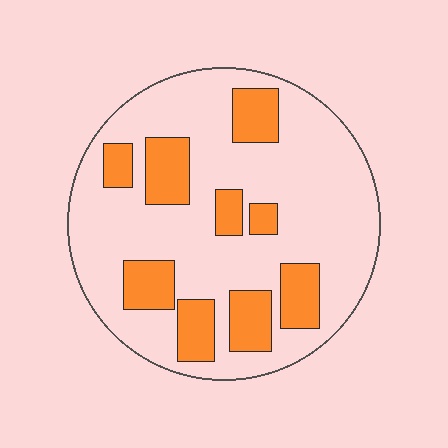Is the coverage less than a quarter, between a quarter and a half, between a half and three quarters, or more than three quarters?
Between a quarter and a half.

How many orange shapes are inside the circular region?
9.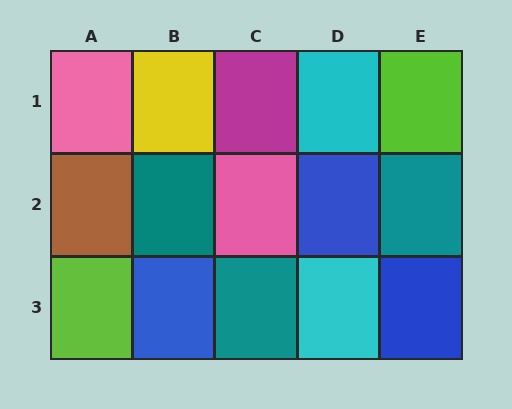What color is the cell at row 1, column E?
Lime.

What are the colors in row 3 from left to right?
Lime, blue, teal, cyan, blue.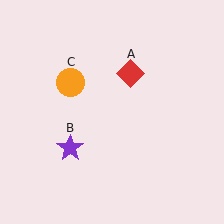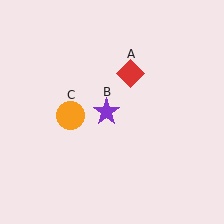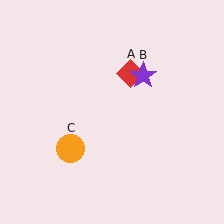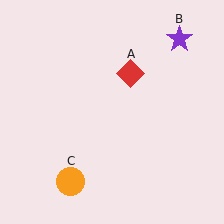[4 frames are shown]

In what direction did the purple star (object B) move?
The purple star (object B) moved up and to the right.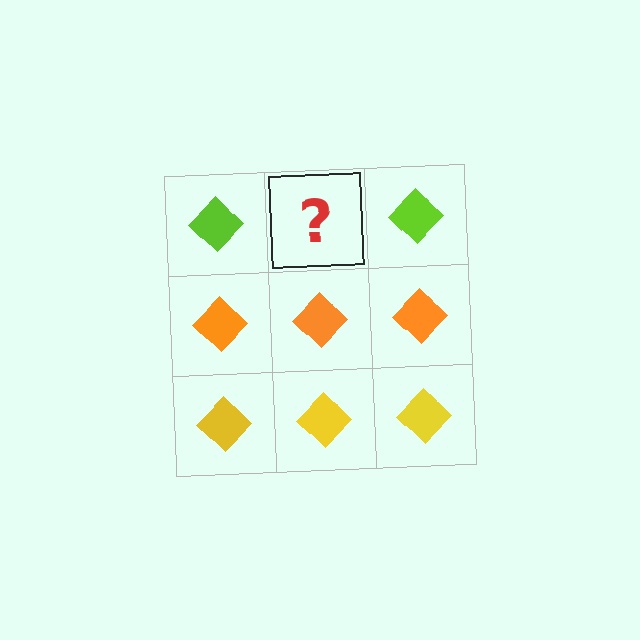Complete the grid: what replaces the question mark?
The question mark should be replaced with a lime diamond.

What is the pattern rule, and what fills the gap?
The rule is that each row has a consistent color. The gap should be filled with a lime diamond.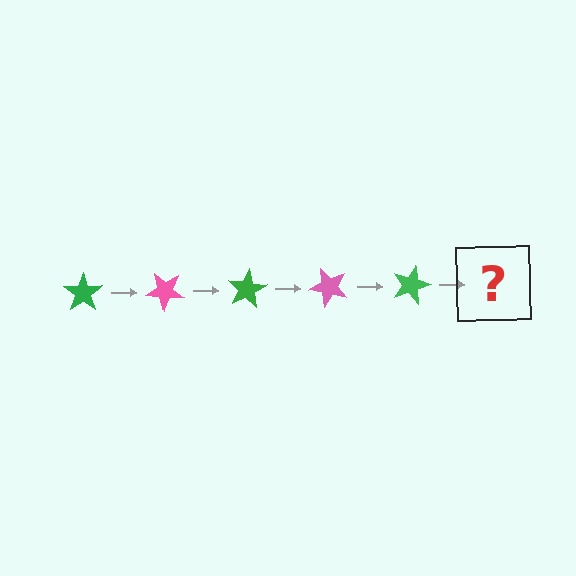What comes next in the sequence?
The next element should be a pink star, rotated 200 degrees from the start.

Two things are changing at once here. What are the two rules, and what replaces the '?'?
The two rules are that it rotates 40 degrees each step and the color cycles through green and pink. The '?' should be a pink star, rotated 200 degrees from the start.